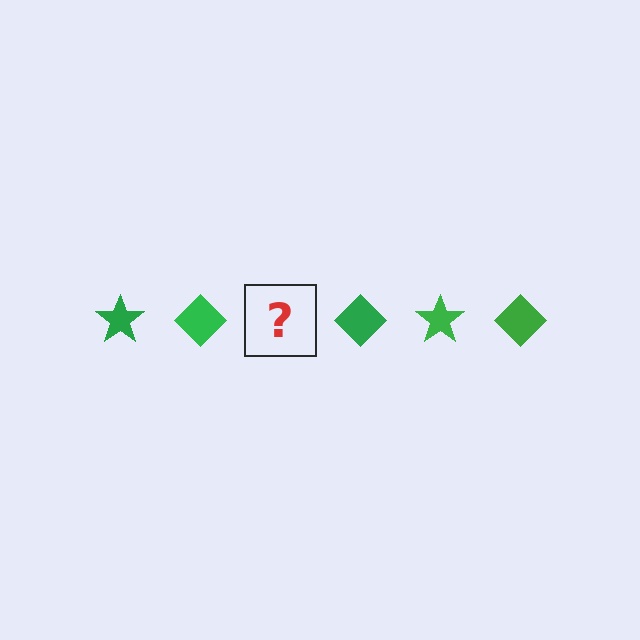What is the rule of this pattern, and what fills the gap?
The rule is that the pattern cycles through star, diamond shapes in green. The gap should be filled with a green star.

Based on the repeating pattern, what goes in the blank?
The blank should be a green star.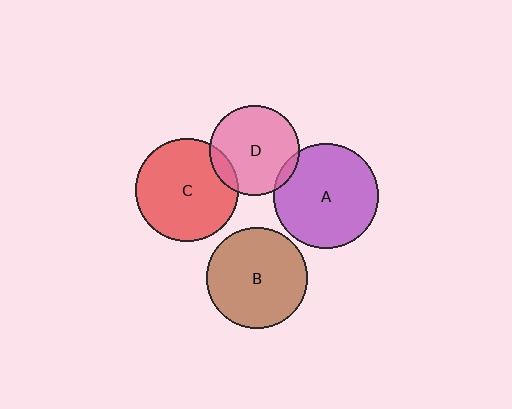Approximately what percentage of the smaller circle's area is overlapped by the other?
Approximately 5%.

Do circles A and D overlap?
Yes.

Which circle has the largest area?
Circle A (purple).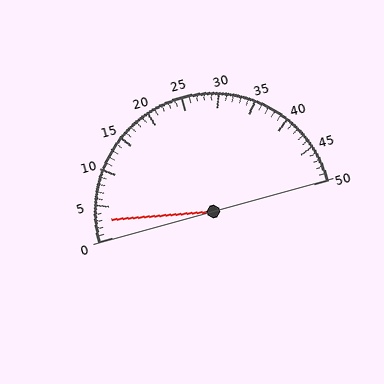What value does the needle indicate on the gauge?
The needle indicates approximately 3.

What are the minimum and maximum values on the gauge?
The gauge ranges from 0 to 50.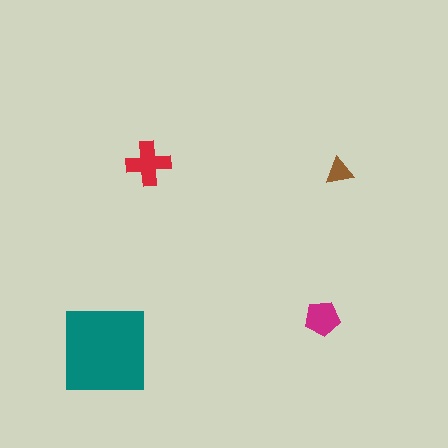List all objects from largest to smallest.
The teal square, the red cross, the magenta pentagon, the brown triangle.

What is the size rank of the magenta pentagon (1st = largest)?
3rd.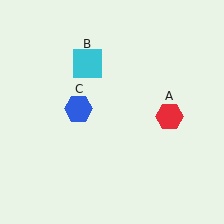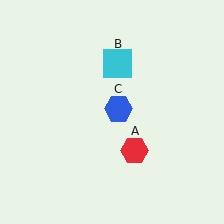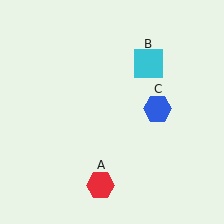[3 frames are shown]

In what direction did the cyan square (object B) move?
The cyan square (object B) moved right.